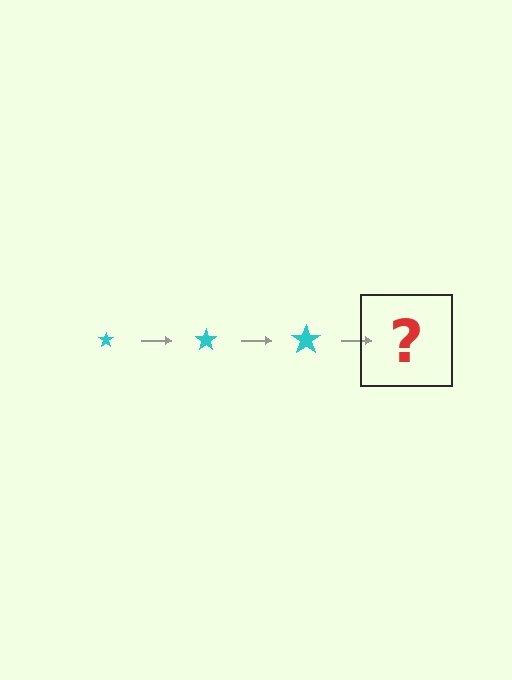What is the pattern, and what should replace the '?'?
The pattern is that the star gets progressively larger each step. The '?' should be a cyan star, larger than the previous one.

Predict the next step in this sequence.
The next step is a cyan star, larger than the previous one.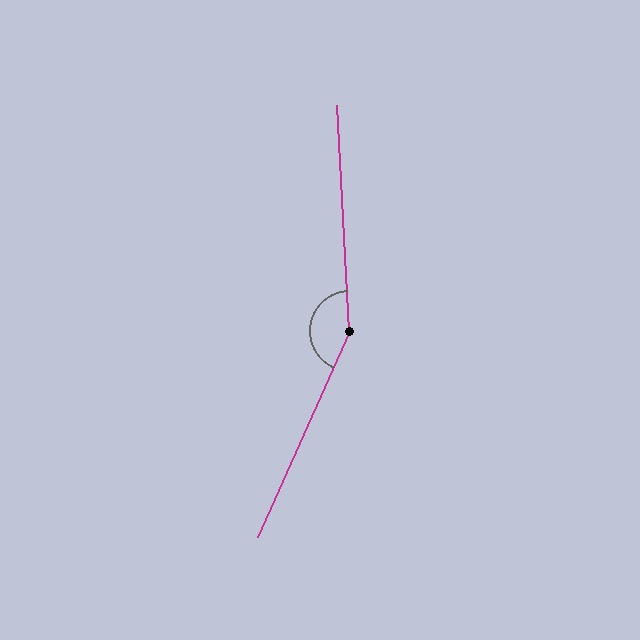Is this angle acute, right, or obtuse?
It is obtuse.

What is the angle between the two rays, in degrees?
Approximately 153 degrees.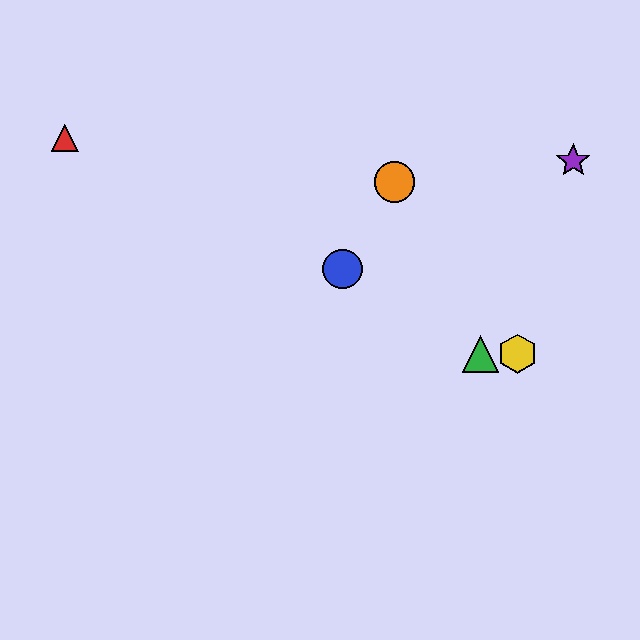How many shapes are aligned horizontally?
2 shapes (the green triangle, the yellow hexagon) are aligned horizontally.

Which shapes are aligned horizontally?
The green triangle, the yellow hexagon are aligned horizontally.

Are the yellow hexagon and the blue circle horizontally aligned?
No, the yellow hexagon is at y≈354 and the blue circle is at y≈269.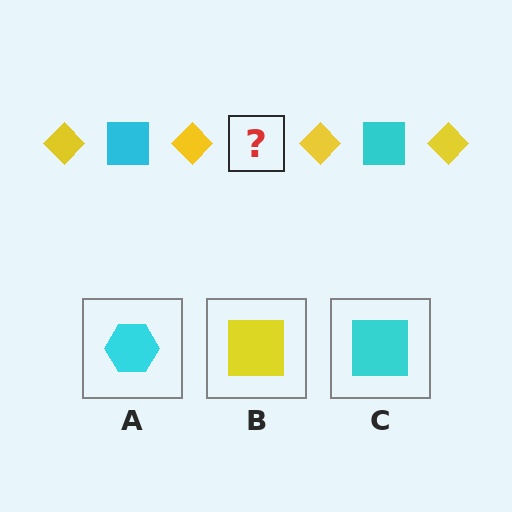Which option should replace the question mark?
Option C.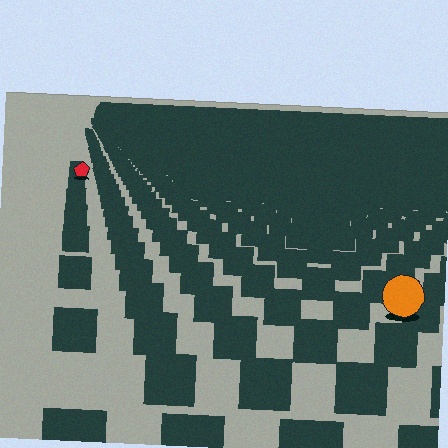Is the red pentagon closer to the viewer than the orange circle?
No. The orange circle is closer — you can tell from the texture gradient: the ground texture is coarser near it.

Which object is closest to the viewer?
The orange circle is closest. The texture marks near it are larger and more spread out.